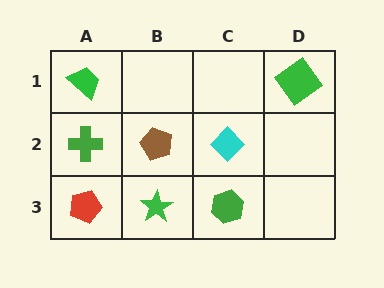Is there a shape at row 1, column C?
No, that cell is empty.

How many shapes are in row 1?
2 shapes.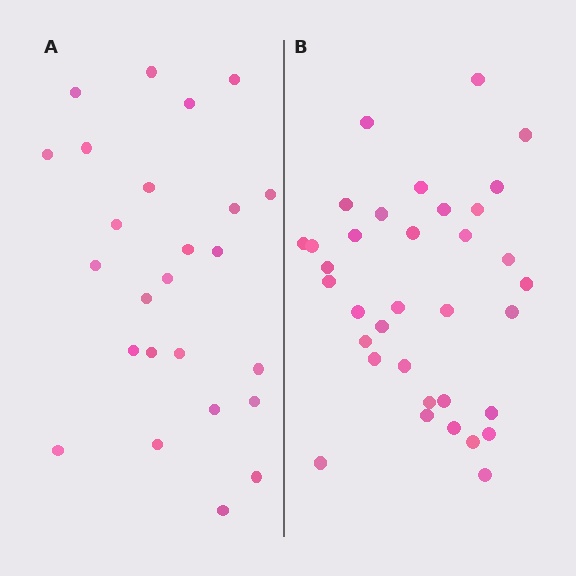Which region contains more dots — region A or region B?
Region B (the right region) has more dots.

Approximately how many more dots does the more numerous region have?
Region B has roughly 10 or so more dots than region A.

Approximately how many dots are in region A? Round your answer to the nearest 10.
About 20 dots. (The exact count is 25, which rounds to 20.)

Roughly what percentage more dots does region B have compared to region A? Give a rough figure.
About 40% more.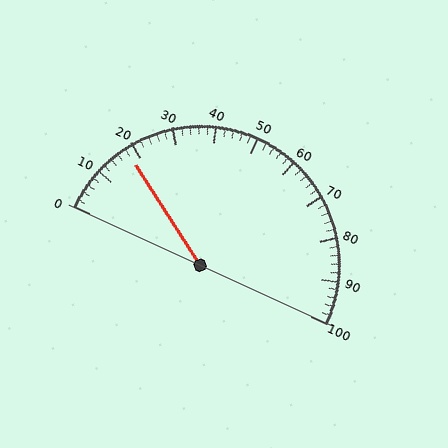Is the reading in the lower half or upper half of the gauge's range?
The reading is in the lower half of the range (0 to 100).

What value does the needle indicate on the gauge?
The needle indicates approximately 18.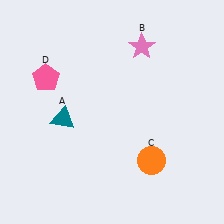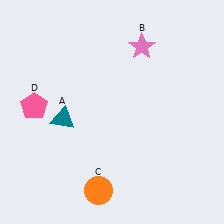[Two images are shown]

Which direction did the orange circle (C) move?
The orange circle (C) moved left.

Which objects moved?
The objects that moved are: the orange circle (C), the pink pentagon (D).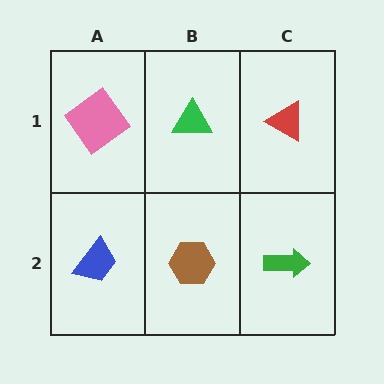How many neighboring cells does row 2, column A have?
2.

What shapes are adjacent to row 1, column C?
A green arrow (row 2, column C), a green triangle (row 1, column B).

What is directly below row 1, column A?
A blue trapezoid.